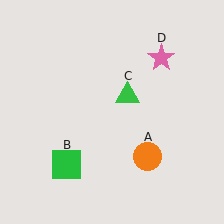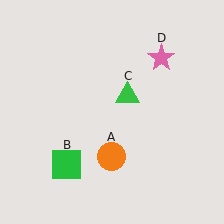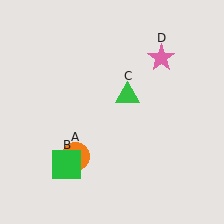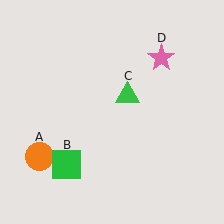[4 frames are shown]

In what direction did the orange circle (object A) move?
The orange circle (object A) moved left.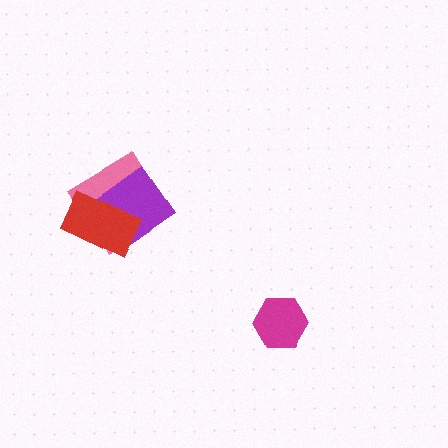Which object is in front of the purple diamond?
The red rectangle is in front of the purple diamond.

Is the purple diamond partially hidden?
Yes, it is partially covered by another shape.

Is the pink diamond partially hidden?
Yes, it is partially covered by another shape.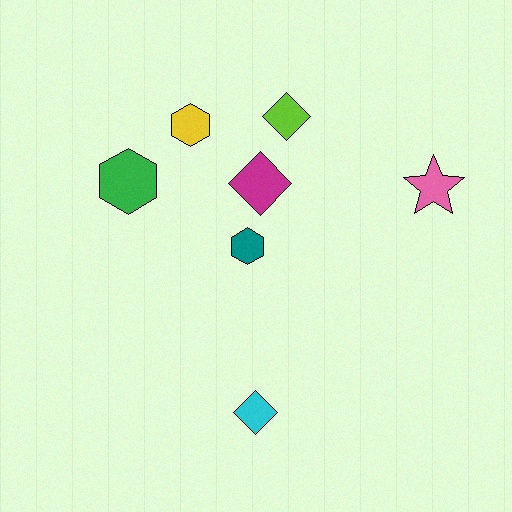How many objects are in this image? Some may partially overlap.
There are 7 objects.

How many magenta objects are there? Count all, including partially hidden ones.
There is 1 magenta object.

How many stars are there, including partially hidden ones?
There is 1 star.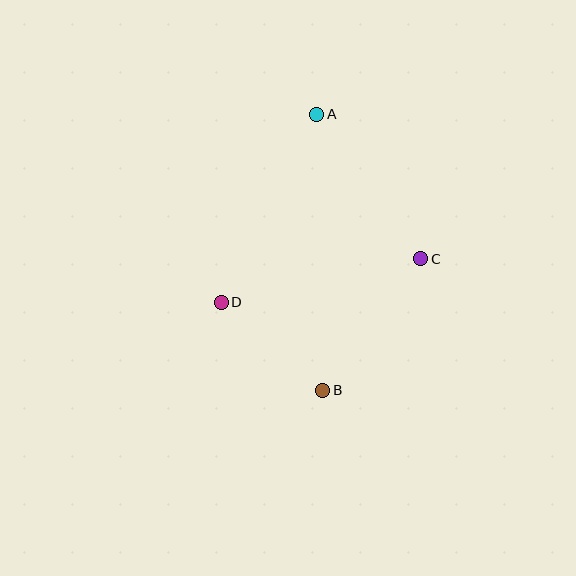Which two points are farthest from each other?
Points A and B are farthest from each other.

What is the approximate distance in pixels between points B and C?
The distance between B and C is approximately 164 pixels.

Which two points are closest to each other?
Points B and D are closest to each other.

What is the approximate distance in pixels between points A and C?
The distance between A and C is approximately 178 pixels.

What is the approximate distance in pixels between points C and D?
The distance between C and D is approximately 204 pixels.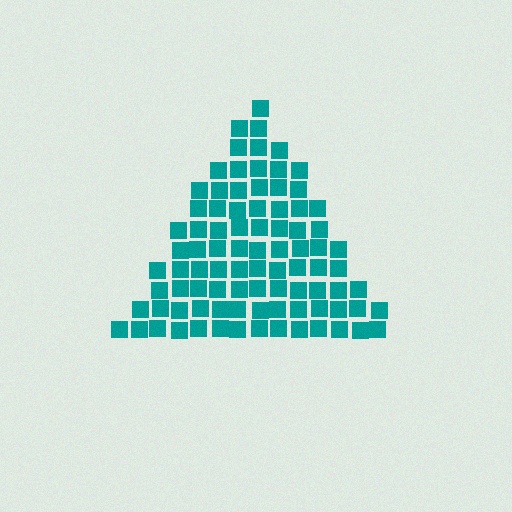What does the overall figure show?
The overall figure shows a triangle.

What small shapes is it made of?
It is made of small squares.